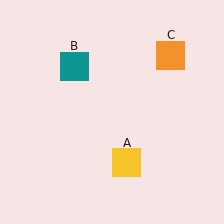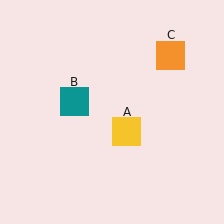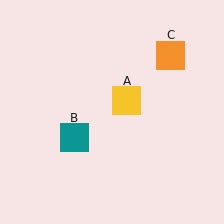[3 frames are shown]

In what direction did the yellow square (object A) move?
The yellow square (object A) moved up.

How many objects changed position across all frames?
2 objects changed position: yellow square (object A), teal square (object B).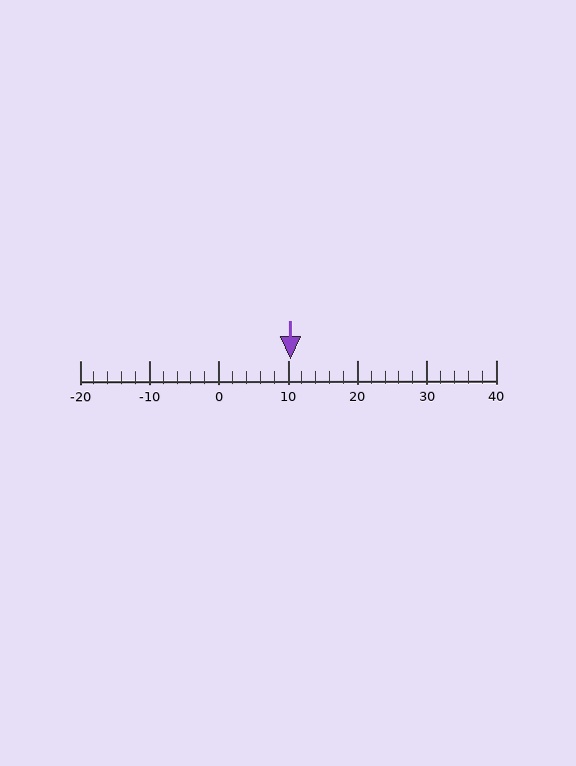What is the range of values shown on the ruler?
The ruler shows values from -20 to 40.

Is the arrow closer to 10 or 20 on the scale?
The arrow is closer to 10.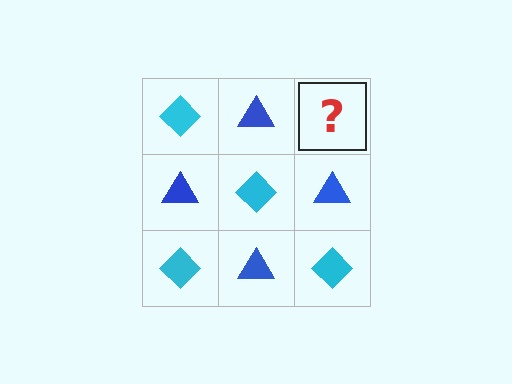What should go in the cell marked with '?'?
The missing cell should contain a cyan diamond.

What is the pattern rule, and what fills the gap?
The rule is that it alternates cyan diamond and blue triangle in a checkerboard pattern. The gap should be filled with a cyan diamond.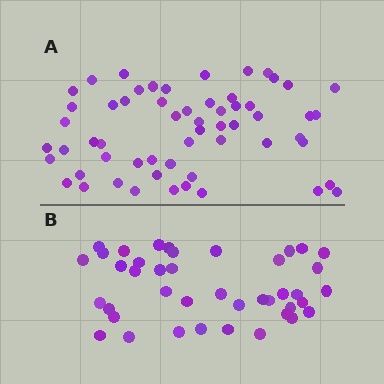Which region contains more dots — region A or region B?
Region A (the top region) has more dots.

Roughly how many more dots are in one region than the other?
Region A has approximately 15 more dots than region B.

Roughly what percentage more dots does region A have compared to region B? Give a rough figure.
About 40% more.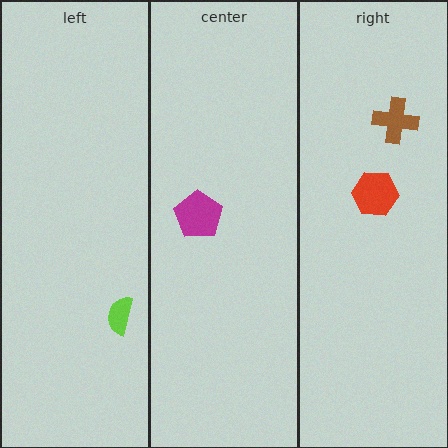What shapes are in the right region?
The red hexagon, the brown cross.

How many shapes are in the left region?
1.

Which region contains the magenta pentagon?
The center region.